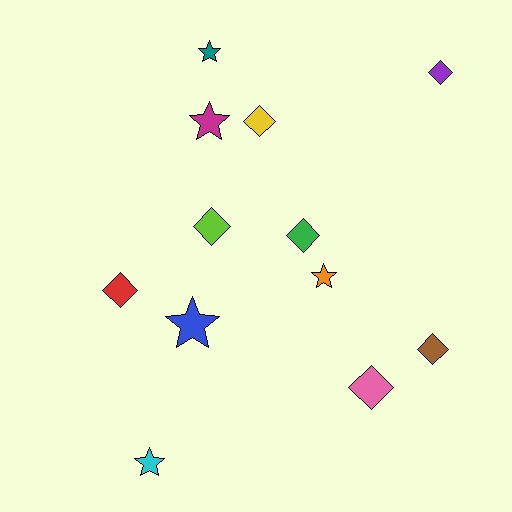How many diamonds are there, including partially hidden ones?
There are 7 diamonds.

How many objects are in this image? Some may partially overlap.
There are 12 objects.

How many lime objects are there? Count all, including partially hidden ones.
There is 1 lime object.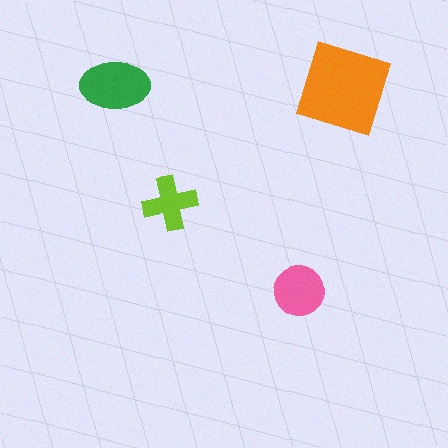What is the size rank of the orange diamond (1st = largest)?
1st.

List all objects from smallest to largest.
The lime cross, the pink circle, the green ellipse, the orange diamond.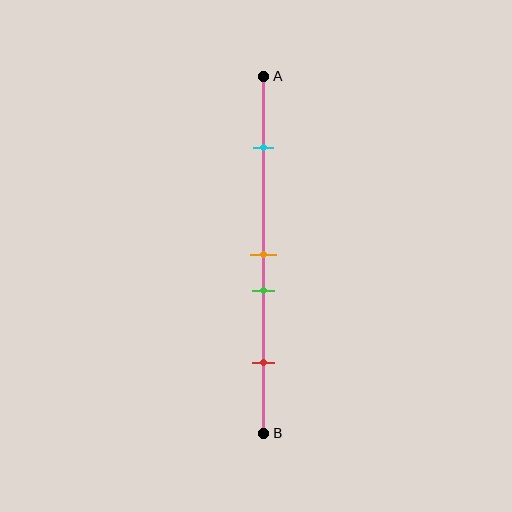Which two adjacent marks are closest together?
The orange and green marks are the closest adjacent pair.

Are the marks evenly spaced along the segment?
No, the marks are not evenly spaced.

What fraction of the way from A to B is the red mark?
The red mark is approximately 80% (0.8) of the way from A to B.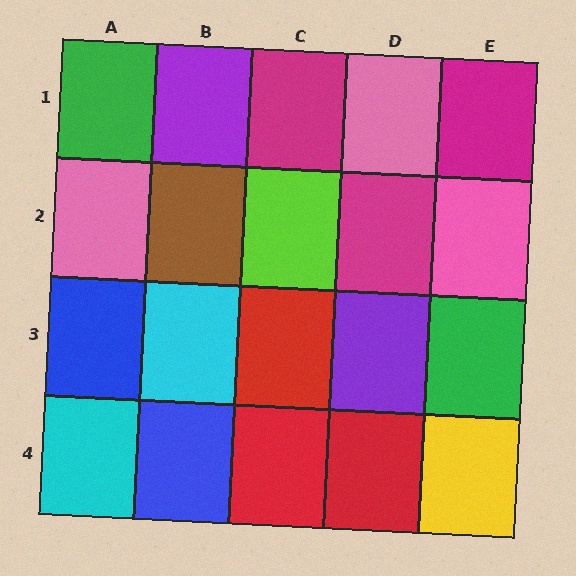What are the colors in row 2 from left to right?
Pink, brown, lime, magenta, pink.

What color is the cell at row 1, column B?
Purple.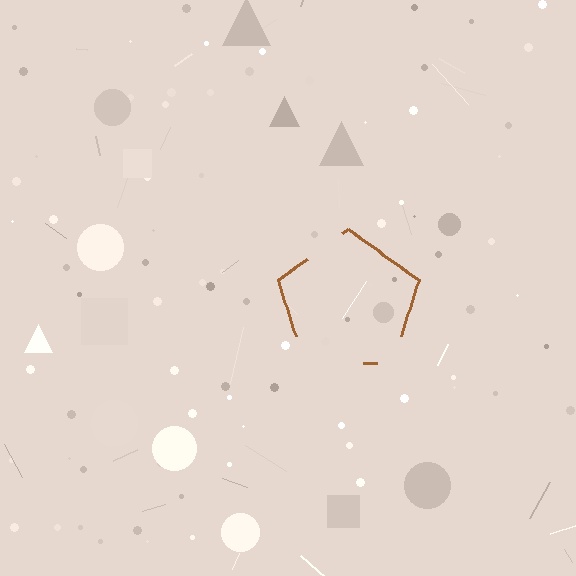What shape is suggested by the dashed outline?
The dashed outline suggests a pentagon.